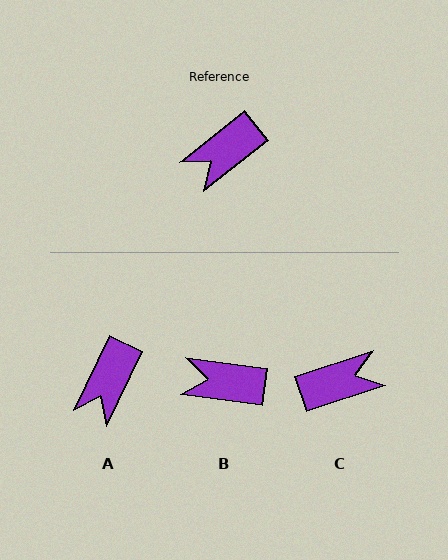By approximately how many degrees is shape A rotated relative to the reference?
Approximately 26 degrees counter-clockwise.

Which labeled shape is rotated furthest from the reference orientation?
C, about 160 degrees away.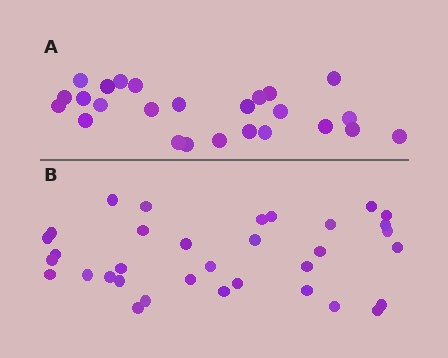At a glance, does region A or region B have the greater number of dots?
Region B (the bottom region) has more dots.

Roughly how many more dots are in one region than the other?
Region B has roughly 8 or so more dots than region A.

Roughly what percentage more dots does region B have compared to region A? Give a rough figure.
About 35% more.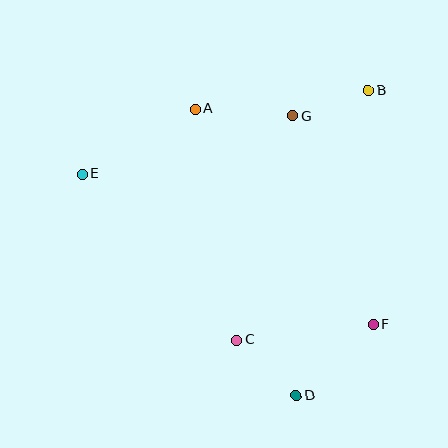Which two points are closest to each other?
Points B and G are closest to each other.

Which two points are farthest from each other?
Points E and F are farthest from each other.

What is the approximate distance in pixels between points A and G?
The distance between A and G is approximately 98 pixels.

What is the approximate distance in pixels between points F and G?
The distance between F and G is approximately 223 pixels.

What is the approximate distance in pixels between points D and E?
The distance between D and E is approximately 308 pixels.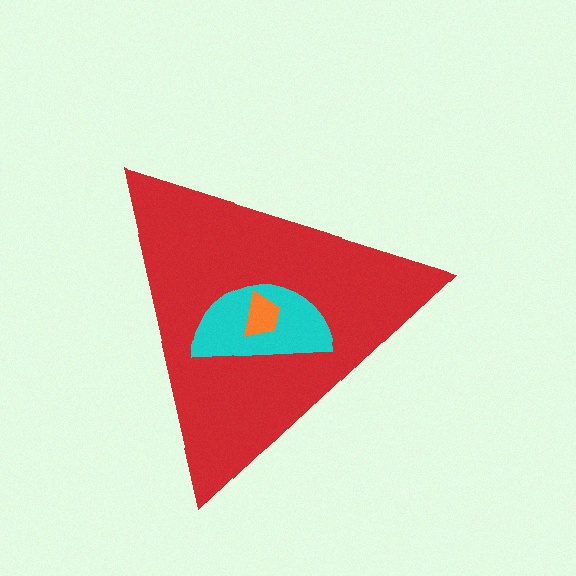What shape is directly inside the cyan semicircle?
The orange trapezoid.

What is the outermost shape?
The red triangle.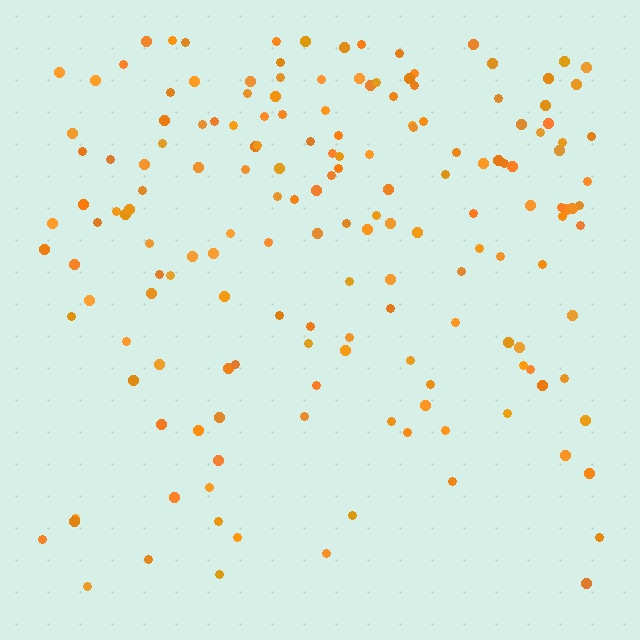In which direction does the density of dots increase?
From bottom to top, with the top side densest.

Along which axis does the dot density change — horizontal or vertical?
Vertical.